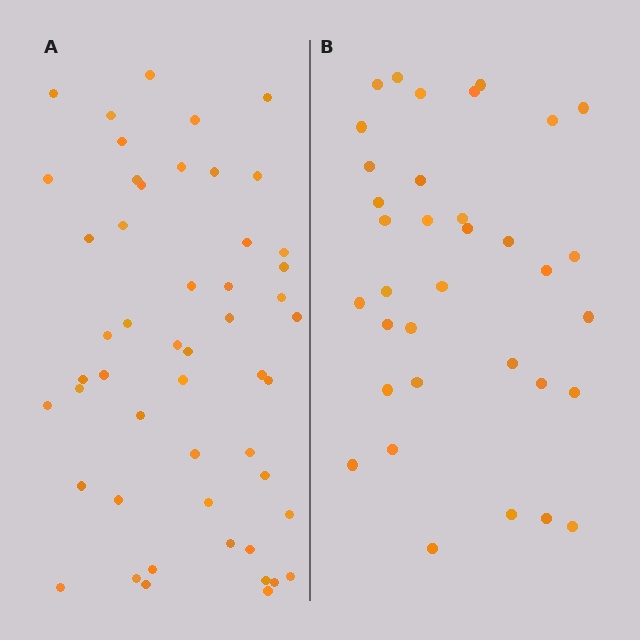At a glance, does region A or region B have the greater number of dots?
Region A (the left region) has more dots.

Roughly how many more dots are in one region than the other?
Region A has approximately 15 more dots than region B.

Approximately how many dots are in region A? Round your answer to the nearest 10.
About 50 dots. (The exact count is 51, which rounds to 50.)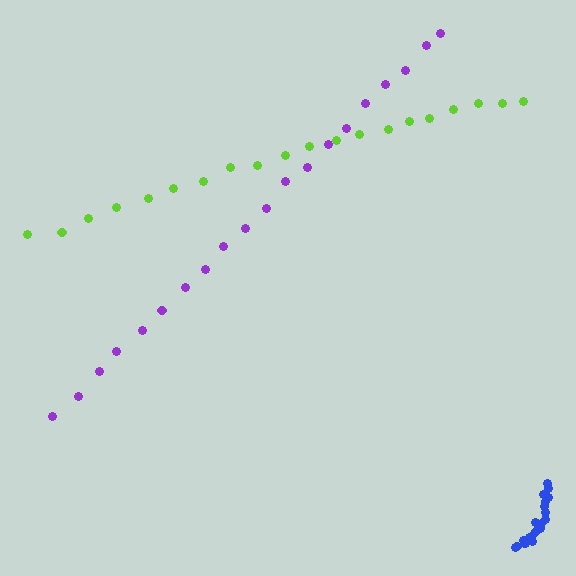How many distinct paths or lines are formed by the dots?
There are 3 distinct paths.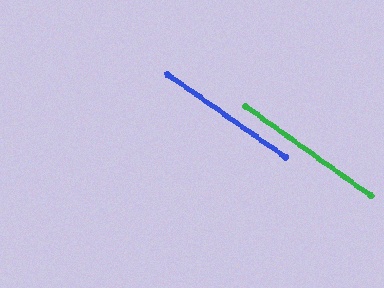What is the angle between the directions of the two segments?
Approximately 0 degrees.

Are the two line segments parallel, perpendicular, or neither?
Parallel — their directions differ by only 0.1°.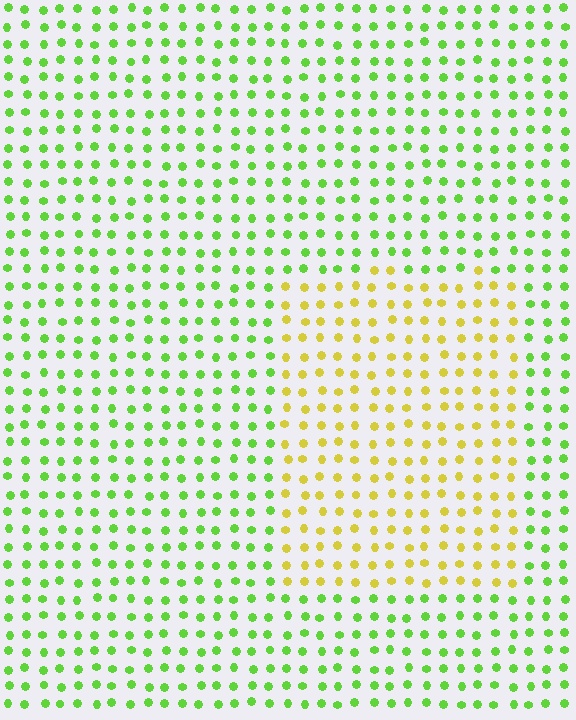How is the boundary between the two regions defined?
The boundary is defined purely by a slight shift in hue (about 49 degrees). Spacing, size, and orientation are identical on both sides.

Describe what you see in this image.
The image is filled with small lime elements in a uniform arrangement. A rectangle-shaped region is visible where the elements are tinted to a slightly different hue, forming a subtle color boundary.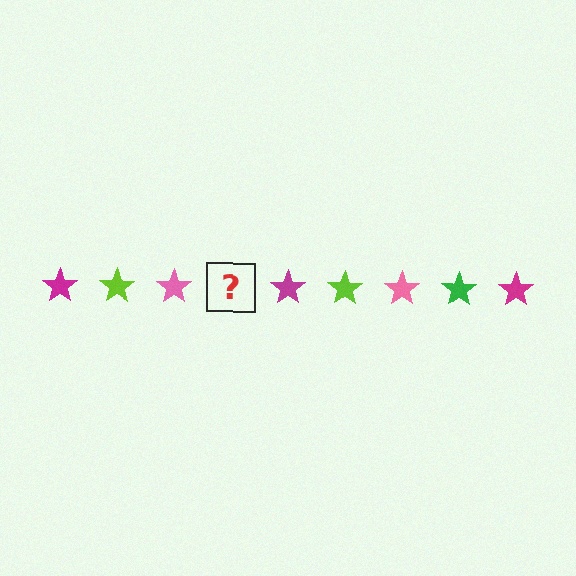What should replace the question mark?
The question mark should be replaced with a green star.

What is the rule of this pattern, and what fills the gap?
The rule is that the pattern cycles through magenta, lime, pink, green stars. The gap should be filled with a green star.